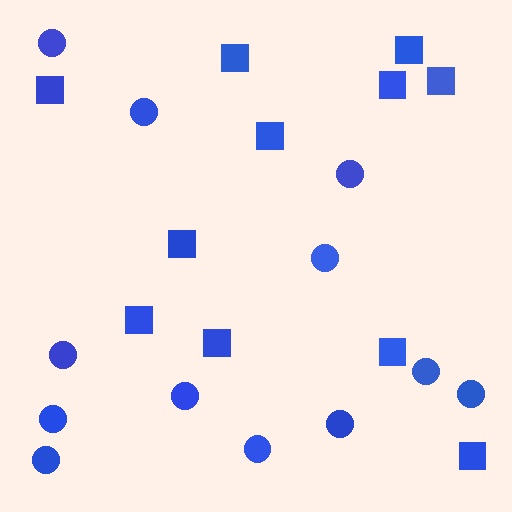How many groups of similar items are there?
There are 2 groups: one group of circles (12) and one group of squares (11).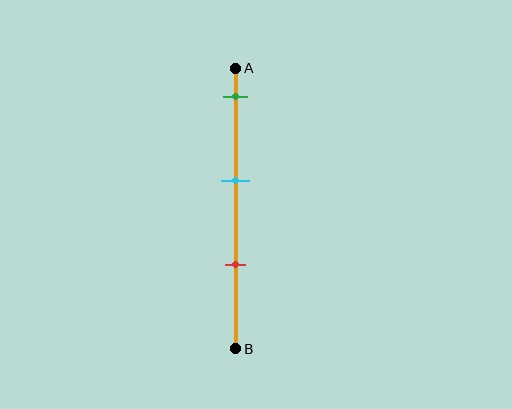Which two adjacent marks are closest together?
The cyan and red marks are the closest adjacent pair.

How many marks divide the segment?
There are 3 marks dividing the segment.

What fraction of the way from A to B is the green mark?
The green mark is approximately 10% (0.1) of the way from A to B.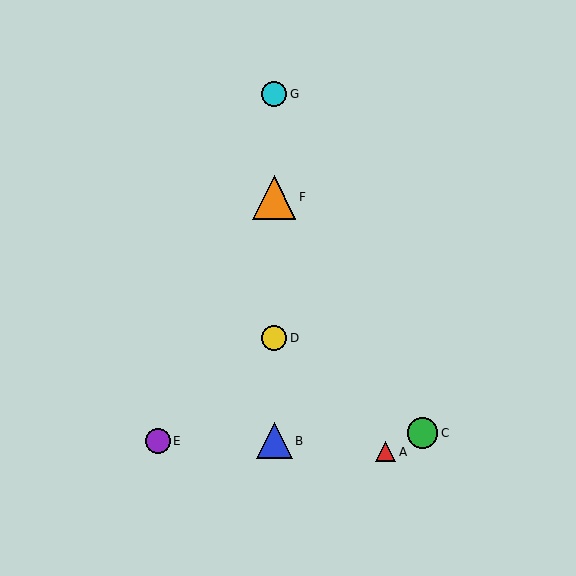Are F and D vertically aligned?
Yes, both are at x≈274.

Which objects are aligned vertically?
Objects B, D, F, G are aligned vertically.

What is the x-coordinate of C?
Object C is at x≈422.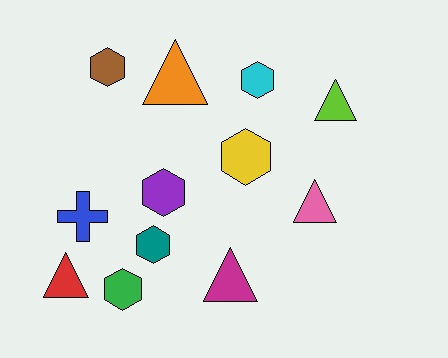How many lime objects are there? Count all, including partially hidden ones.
There is 1 lime object.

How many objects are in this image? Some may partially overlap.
There are 12 objects.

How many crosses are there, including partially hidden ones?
There is 1 cross.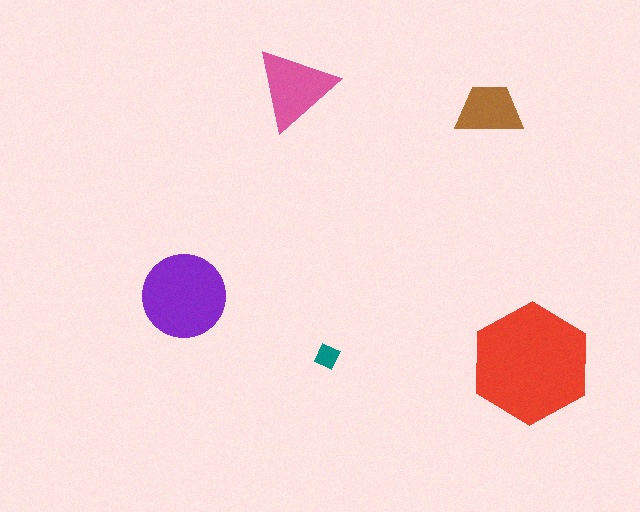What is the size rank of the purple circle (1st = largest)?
2nd.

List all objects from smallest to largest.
The teal diamond, the brown trapezoid, the pink triangle, the purple circle, the red hexagon.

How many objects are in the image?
There are 5 objects in the image.